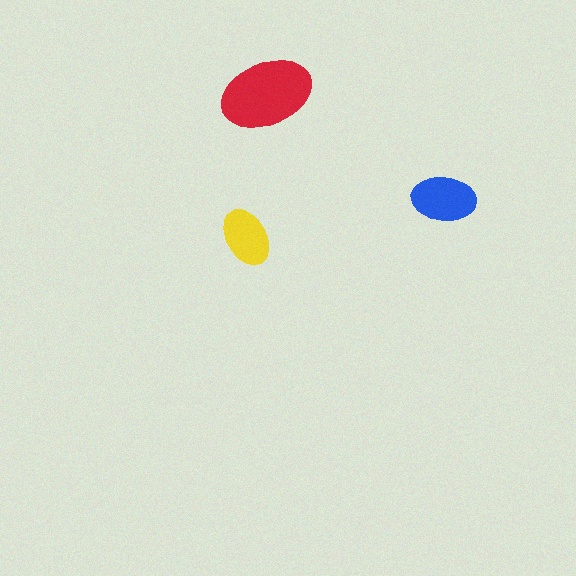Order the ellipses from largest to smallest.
the red one, the blue one, the yellow one.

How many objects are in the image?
There are 3 objects in the image.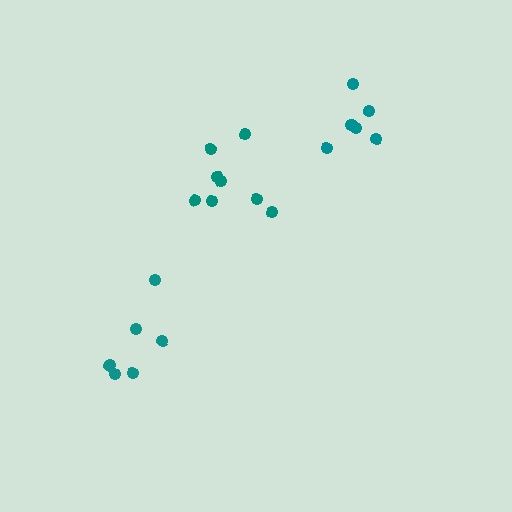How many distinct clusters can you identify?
There are 3 distinct clusters.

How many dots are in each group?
Group 1: 8 dots, Group 2: 6 dots, Group 3: 7 dots (21 total).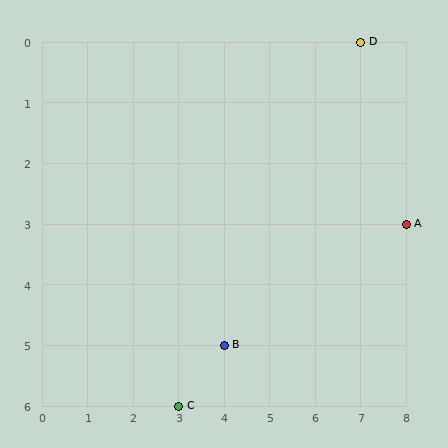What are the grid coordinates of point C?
Point C is at grid coordinates (3, 6).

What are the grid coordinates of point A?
Point A is at grid coordinates (8, 3).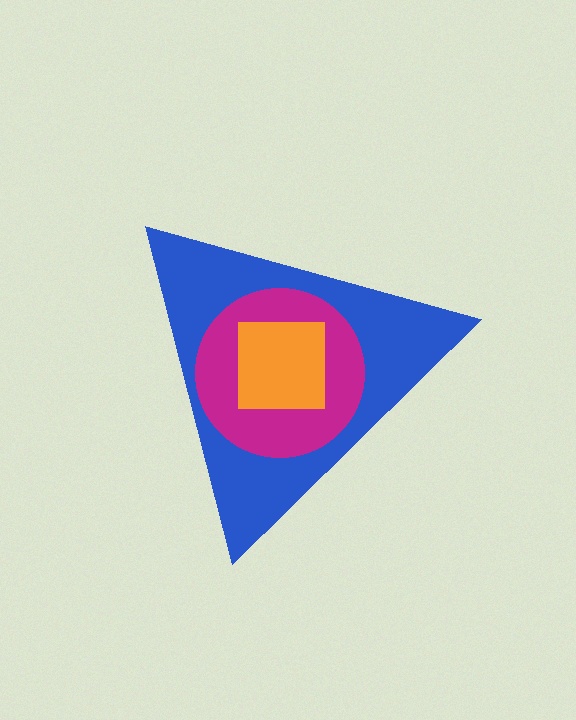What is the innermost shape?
The orange square.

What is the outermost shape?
The blue triangle.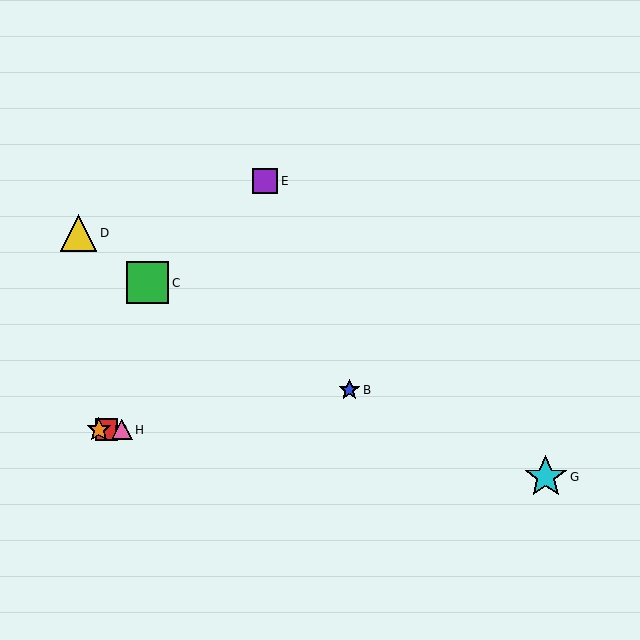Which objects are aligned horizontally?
Objects A, F, H are aligned horizontally.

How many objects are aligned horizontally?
3 objects (A, F, H) are aligned horizontally.